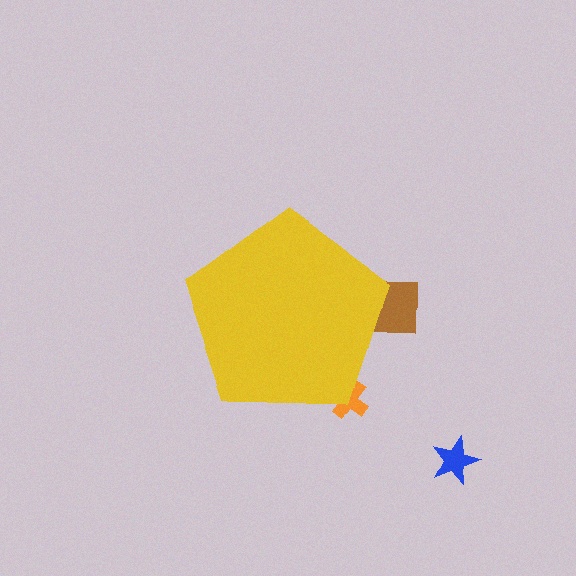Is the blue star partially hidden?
No, the blue star is fully visible.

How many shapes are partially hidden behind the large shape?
2 shapes are partially hidden.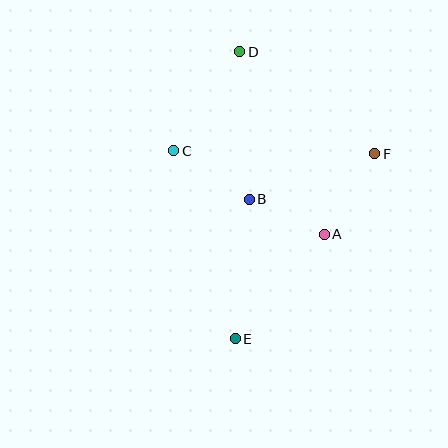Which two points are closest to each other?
Points A and B are closest to each other.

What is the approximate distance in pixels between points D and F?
The distance between D and F is approximately 169 pixels.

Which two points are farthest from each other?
Points D and E are farthest from each other.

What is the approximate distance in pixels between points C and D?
The distance between C and D is approximately 119 pixels.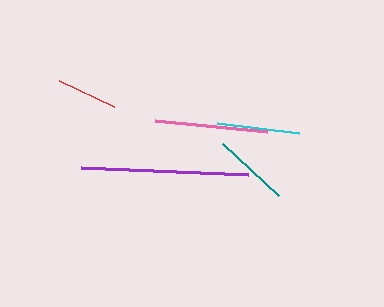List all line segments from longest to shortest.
From longest to shortest: purple, pink, cyan, teal, red.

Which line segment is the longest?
The purple line is the longest at approximately 167 pixels.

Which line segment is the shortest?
The red line is the shortest at approximately 61 pixels.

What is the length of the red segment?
The red segment is approximately 61 pixels long.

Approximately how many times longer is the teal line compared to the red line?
The teal line is approximately 1.2 times the length of the red line.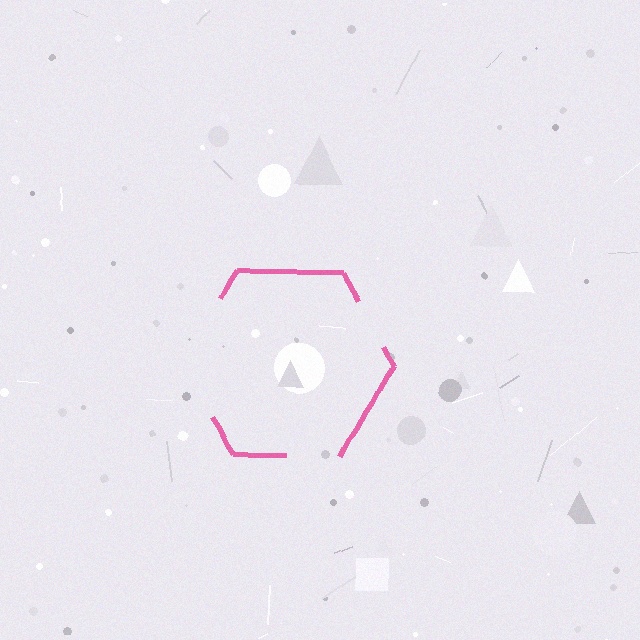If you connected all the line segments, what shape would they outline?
They would outline a hexagon.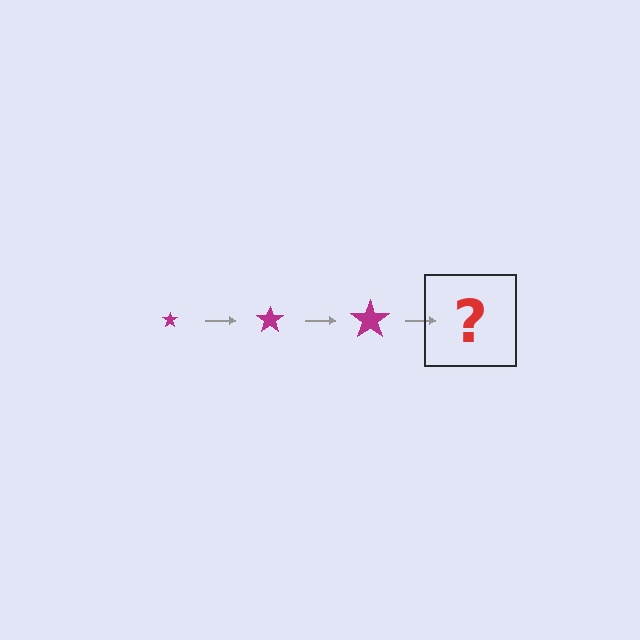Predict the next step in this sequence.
The next step is a magenta star, larger than the previous one.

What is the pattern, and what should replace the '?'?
The pattern is that the star gets progressively larger each step. The '?' should be a magenta star, larger than the previous one.